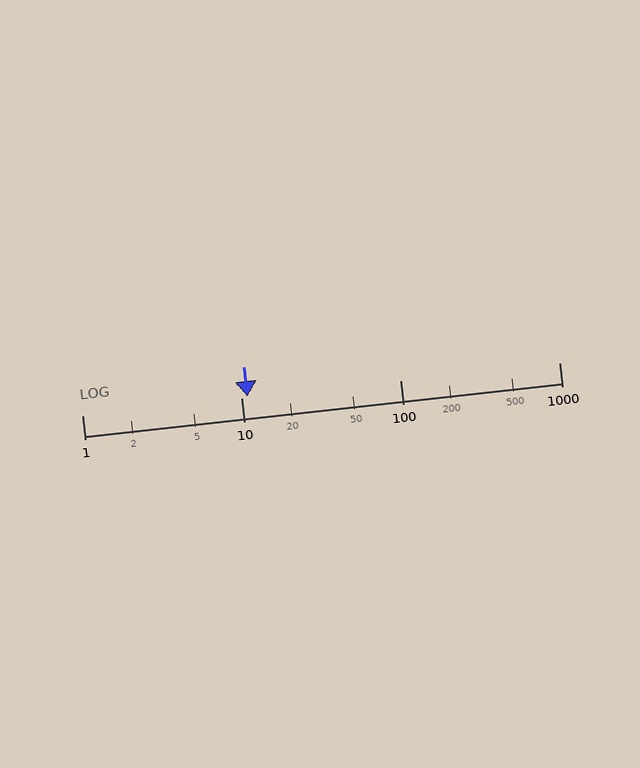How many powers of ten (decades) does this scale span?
The scale spans 3 decades, from 1 to 1000.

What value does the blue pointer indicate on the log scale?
The pointer indicates approximately 11.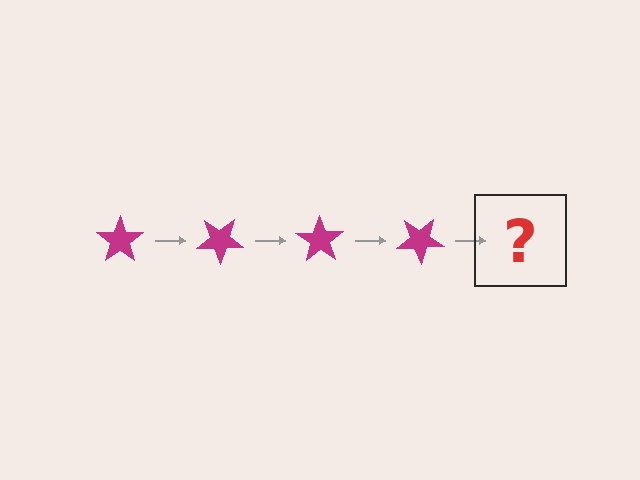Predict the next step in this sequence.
The next step is a magenta star rotated 140 degrees.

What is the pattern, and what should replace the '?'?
The pattern is that the star rotates 35 degrees each step. The '?' should be a magenta star rotated 140 degrees.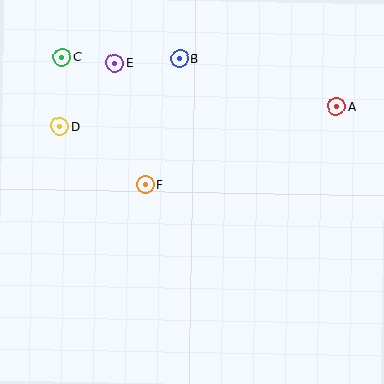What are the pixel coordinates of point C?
Point C is at (62, 57).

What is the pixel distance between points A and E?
The distance between A and E is 226 pixels.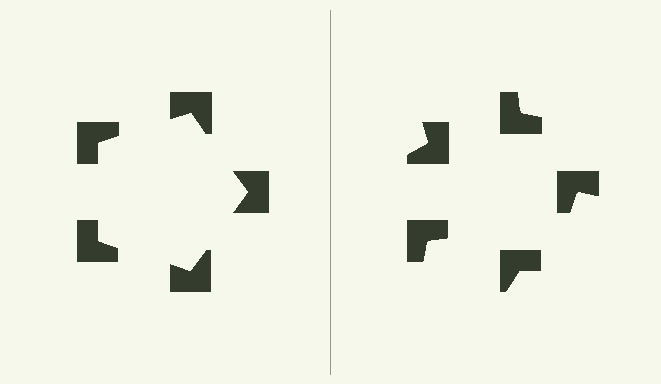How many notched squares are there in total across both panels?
10 — 5 on each side.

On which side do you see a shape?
An illusory pentagon appears on the left side. On the right side the wedge cuts are rotated, so no coherent shape forms.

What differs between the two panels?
The notched squares are positioned identically on both sides; only the wedge orientations differ. On the left they align to a pentagon; on the right they are misaligned.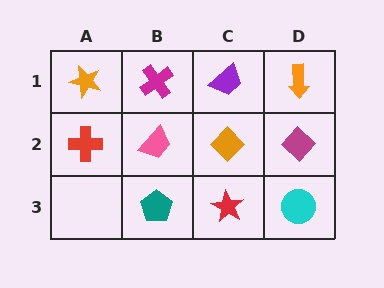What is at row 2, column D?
A magenta diamond.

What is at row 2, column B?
A pink trapezoid.